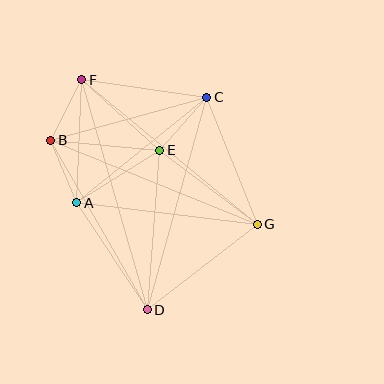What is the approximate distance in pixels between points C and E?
The distance between C and E is approximately 71 pixels.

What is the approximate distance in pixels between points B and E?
The distance between B and E is approximately 110 pixels.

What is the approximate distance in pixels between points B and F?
The distance between B and F is approximately 68 pixels.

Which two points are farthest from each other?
Points D and F are farthest from each other.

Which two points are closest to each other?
Points A and B are closest to each other.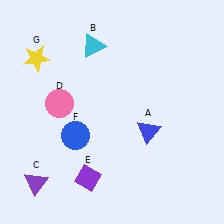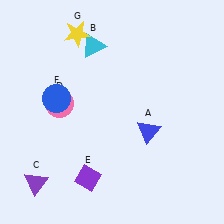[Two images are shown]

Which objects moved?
The objects that moved are: the blue circle (F), the yellow star (G).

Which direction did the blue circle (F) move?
The blue circle (F) moved up.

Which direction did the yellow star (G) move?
The yellow star (G) moved right.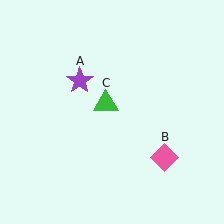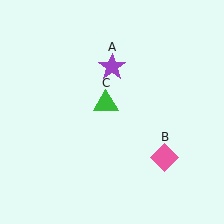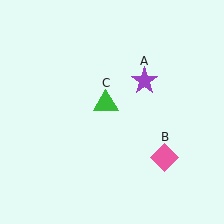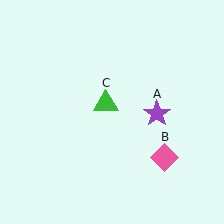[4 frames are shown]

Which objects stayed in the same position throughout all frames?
Pink diamond (object B) and green triangle (object C) remained stationary.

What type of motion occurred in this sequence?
The purple star (object A) rotated clockwise around the center of the scene.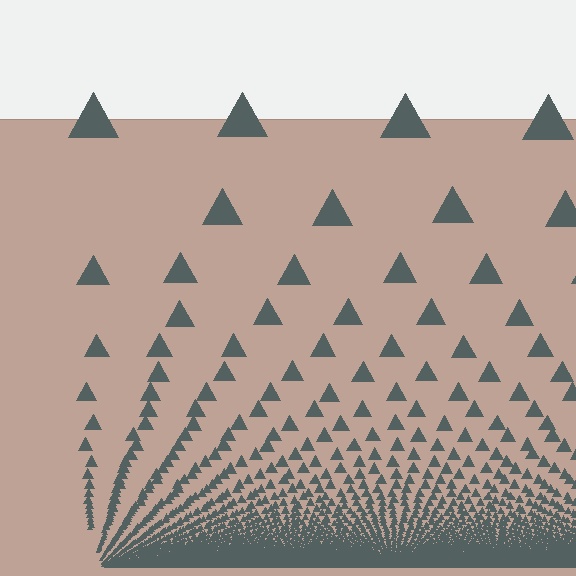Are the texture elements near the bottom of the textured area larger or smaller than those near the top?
Smaller. The gradient is inverted — elements near the bottom are smaller and denser.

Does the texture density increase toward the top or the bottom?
Density increases toward the bottom.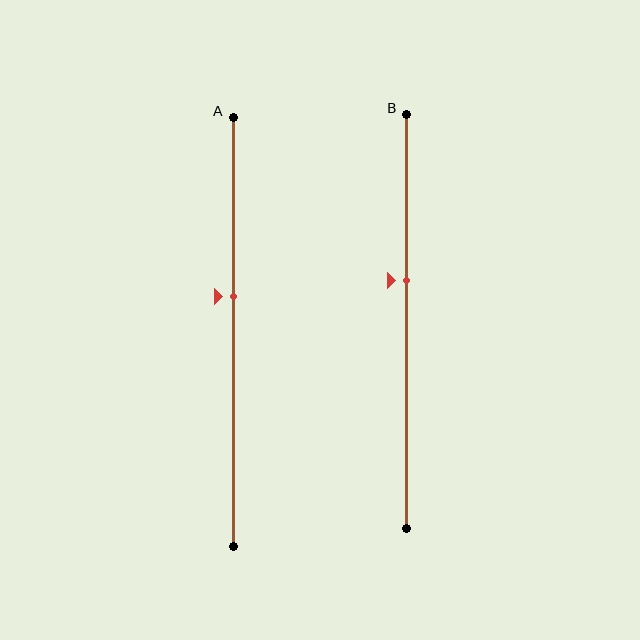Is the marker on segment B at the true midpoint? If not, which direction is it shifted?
No, the marker on segment B is shifted upward by about 10% of the segment length.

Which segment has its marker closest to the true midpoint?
Segment A has its marker closest to the true midpoint.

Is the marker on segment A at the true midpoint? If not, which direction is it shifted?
No, the marker on segment A is shifted upward by about 8% of the segment length.